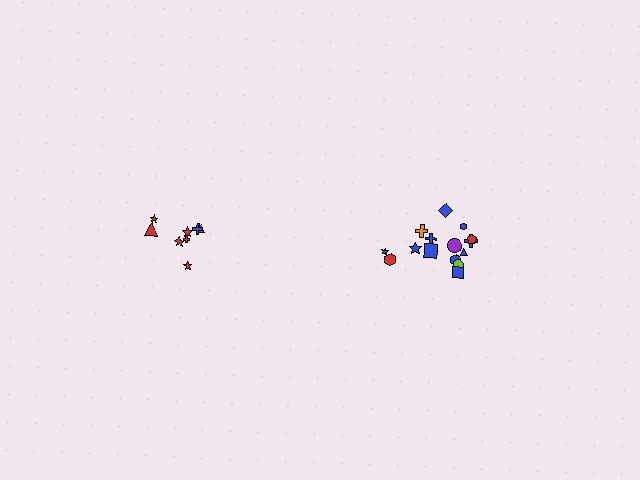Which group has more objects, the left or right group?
The right group.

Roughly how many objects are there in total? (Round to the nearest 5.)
Roughly 25 objects in total.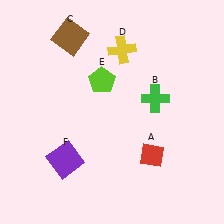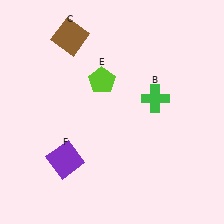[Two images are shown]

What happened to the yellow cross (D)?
The yellow cross (D) was removed in Image 2. It was in the top-right area of Image 1.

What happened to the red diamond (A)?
The red diamond (A) was removed in Image 2. It was in the bottom-right area of Image 1.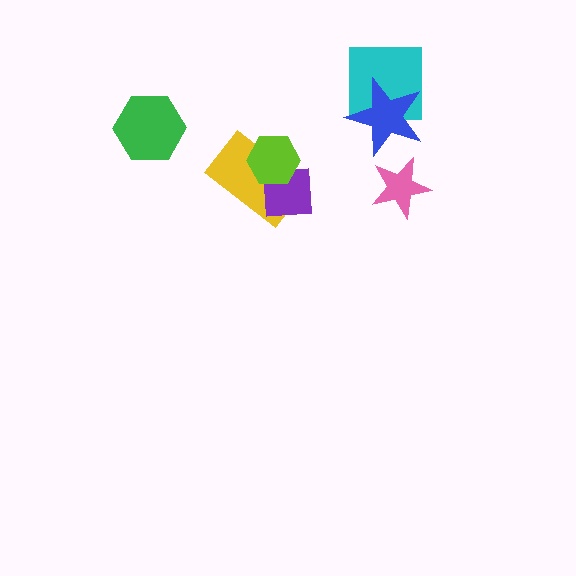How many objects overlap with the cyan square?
1 object overlaps with the cyan square.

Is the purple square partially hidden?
Yes, it is partially covered by another shape.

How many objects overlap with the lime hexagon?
2 objects overlap with the lime hexagon.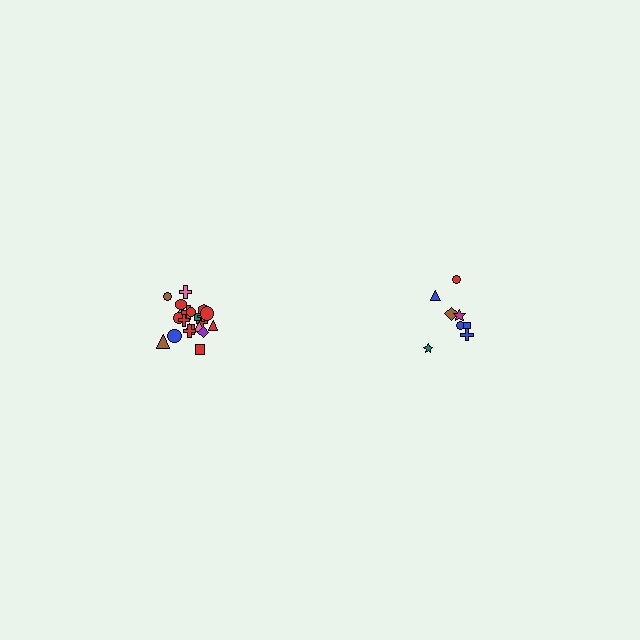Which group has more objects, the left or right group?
The left group.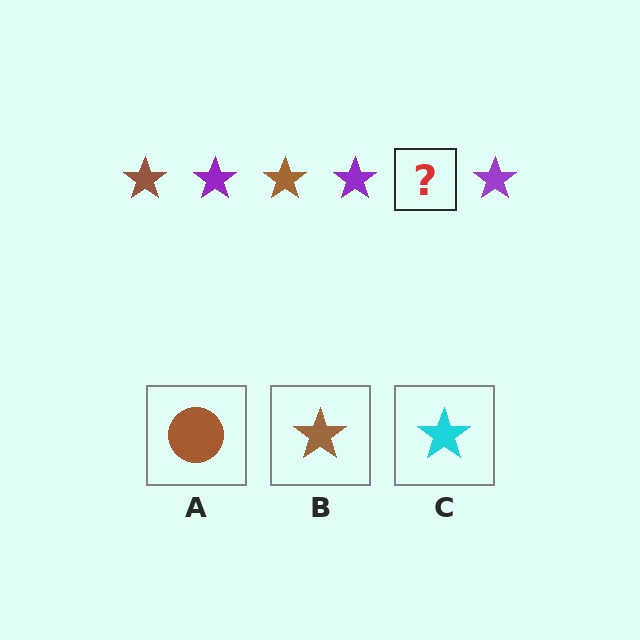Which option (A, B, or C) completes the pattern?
B.